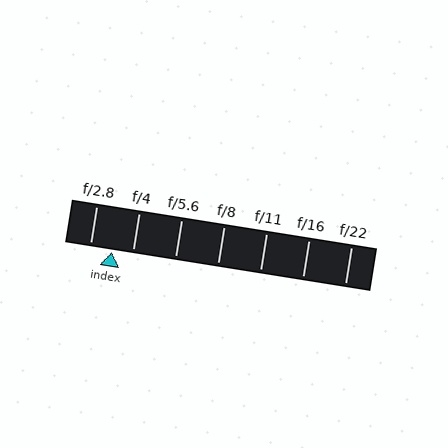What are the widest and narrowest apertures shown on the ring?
The widest aperture shown is f/2.8 and the narrowest is f/22.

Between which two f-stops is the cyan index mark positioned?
The index mark is between f/2.8 and f/4.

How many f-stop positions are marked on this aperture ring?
There are 7 f-stop positions marked.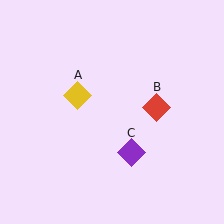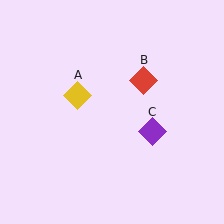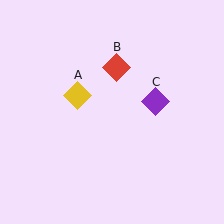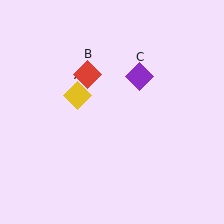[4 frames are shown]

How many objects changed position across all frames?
2 objects changed position: red diamond (object B), purple diamond (object C).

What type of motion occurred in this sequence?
The red diamond (object B), purple diamond (object C) rotated counterclockwise around the center of the scene.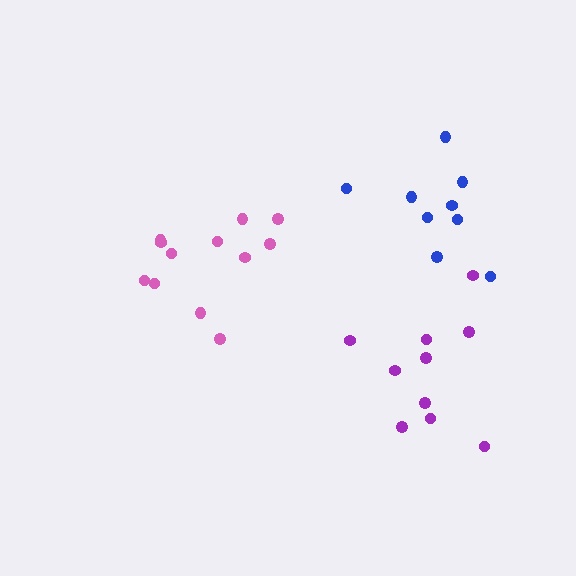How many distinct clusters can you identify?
There are 3 distinct clusters.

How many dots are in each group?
Group 1: 10 dots, Group 2: 12 dots, Group 3: 9 dots (31 total).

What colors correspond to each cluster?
The clusters are colored: purple, pink, blue.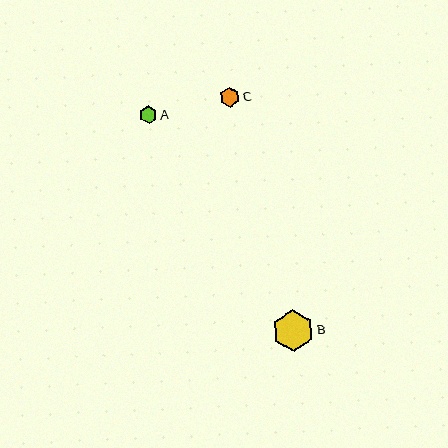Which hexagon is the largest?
Hexagon B is the largest with a size of approximately 42 pixels.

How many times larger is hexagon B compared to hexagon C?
Hexagon B is approximately 2.1 times the size of hexagon C.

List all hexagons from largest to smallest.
From largest to smallest: B, C, A.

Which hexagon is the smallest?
Hexagon A is the smallest with a size of approximately 18 pixels.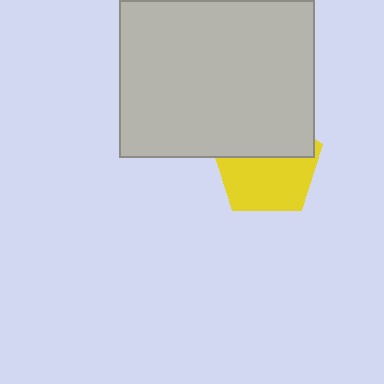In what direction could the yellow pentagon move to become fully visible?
The yellow pentagon could move down. That would shift it out from behind the light gray rectangle entirely.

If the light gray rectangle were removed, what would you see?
You would see the complete yellow pentagon.